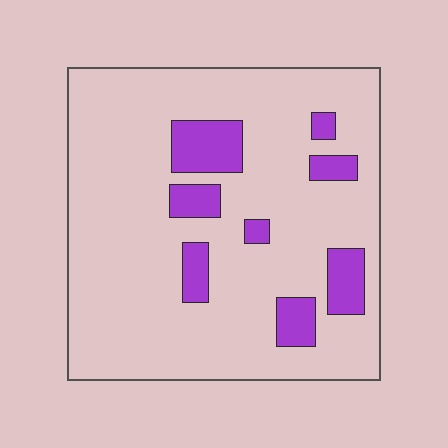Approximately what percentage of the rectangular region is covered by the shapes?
Approximately 15%.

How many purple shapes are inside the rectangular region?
8.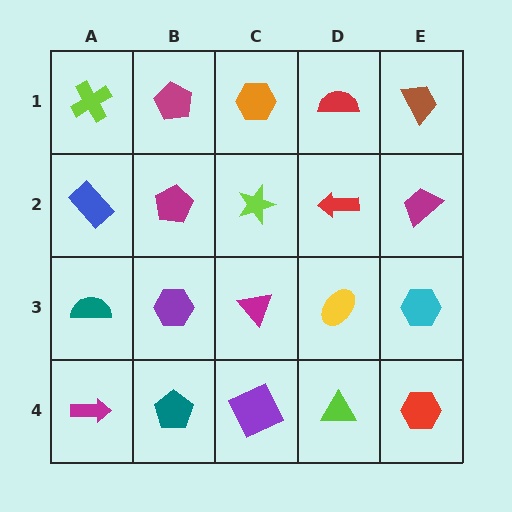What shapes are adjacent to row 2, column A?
A lime cross (row 1, column A), a teal semicircle (row 3, column A), a magenta pentagon (row 2, column B).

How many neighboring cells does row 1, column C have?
3.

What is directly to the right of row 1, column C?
A red semicircle.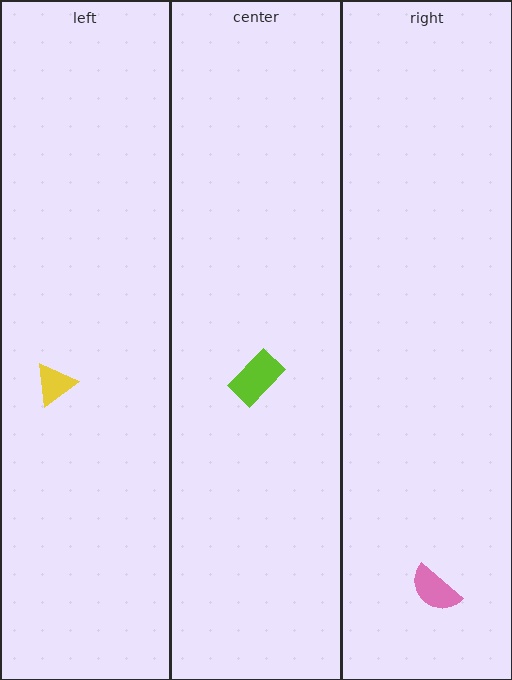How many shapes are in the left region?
1.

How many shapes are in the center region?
1.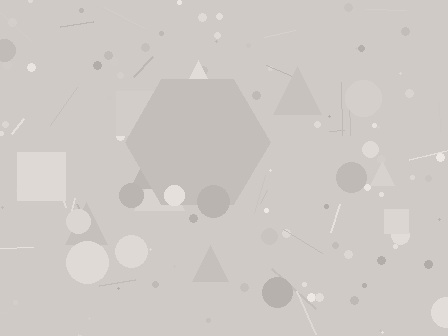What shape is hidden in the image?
A hexagon is hidden in the image.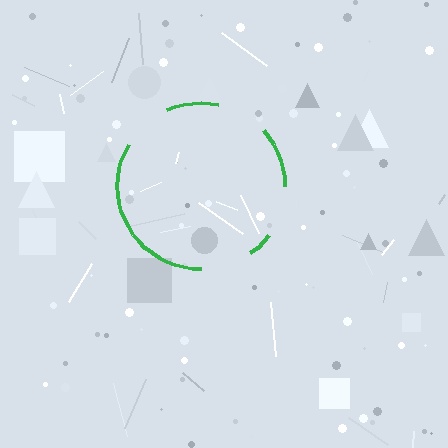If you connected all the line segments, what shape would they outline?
They would outline a circle.